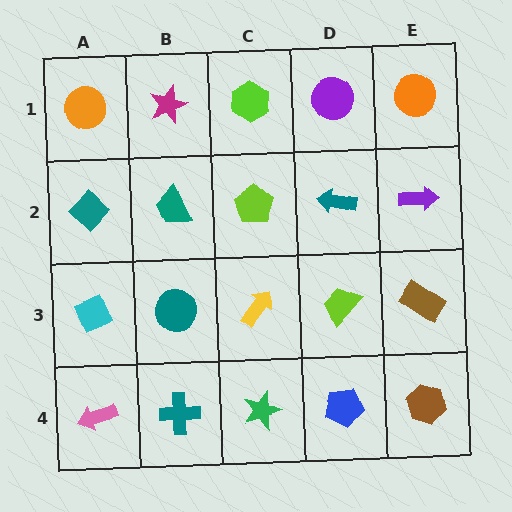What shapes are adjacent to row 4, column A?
A cyan diamond (row 3, column A), a teal cross (row 4, column B).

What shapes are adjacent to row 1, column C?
A lime pentagon (row 2, column C), a magenta star (row 1, column B), a purple circle (row 1, column D).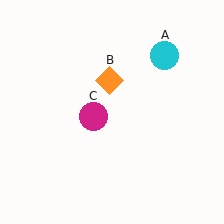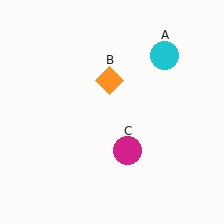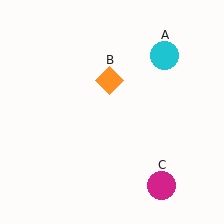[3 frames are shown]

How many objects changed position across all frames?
1 object changed position: magenta circle (object C).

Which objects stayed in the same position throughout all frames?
Cyan circle (object A) and orange diamond (object B) remained stationary.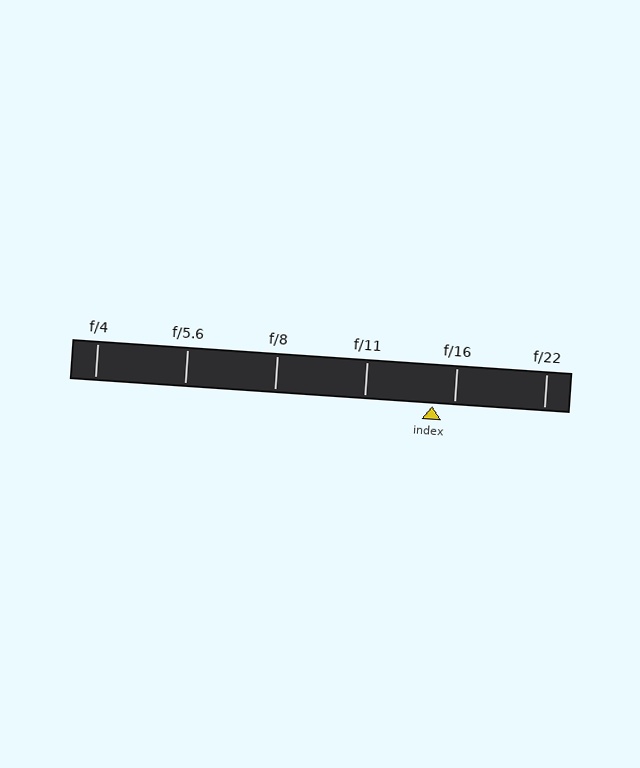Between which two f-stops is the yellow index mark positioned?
The index mark is between f/11 and f/16.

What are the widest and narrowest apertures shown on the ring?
The widest aperture shown is f/4 and the narrowest is f/22.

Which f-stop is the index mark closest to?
The index mark is closest to f/16.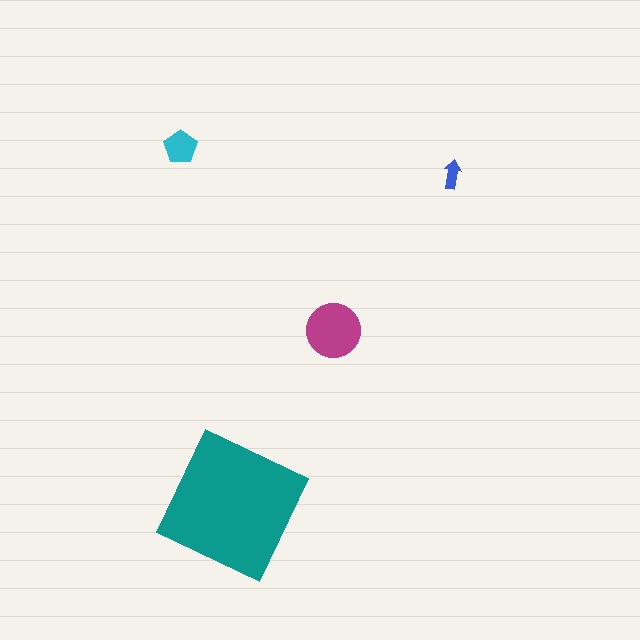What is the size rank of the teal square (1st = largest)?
1st.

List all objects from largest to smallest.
The teal square, the magenta circle, the cyan pentagon, the blue arrow.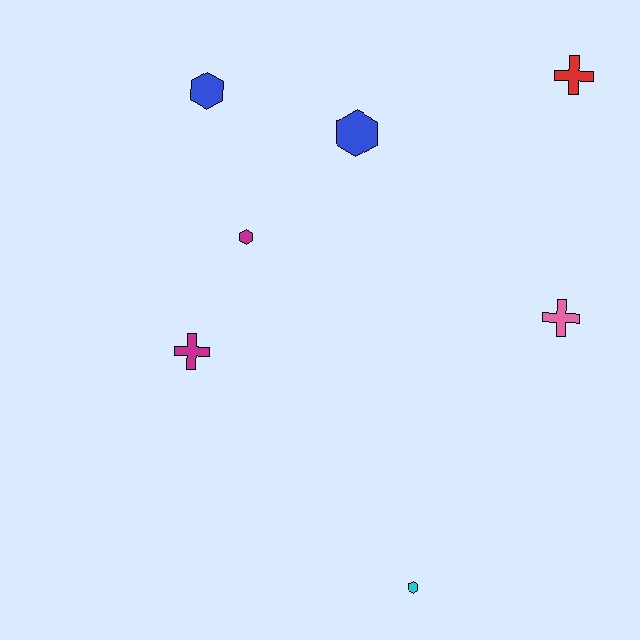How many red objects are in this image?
There is 1 red object.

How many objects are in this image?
There are 7 objects.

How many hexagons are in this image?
There are 4 hexagons.